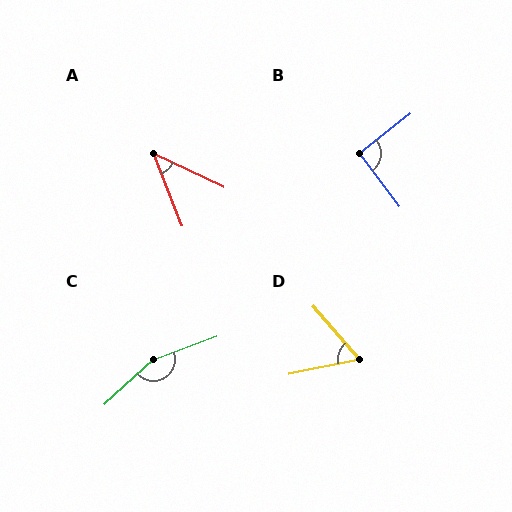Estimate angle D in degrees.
Approximately 60 degrees.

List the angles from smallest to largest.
A (43°), D (60°), B (91°), C (158°).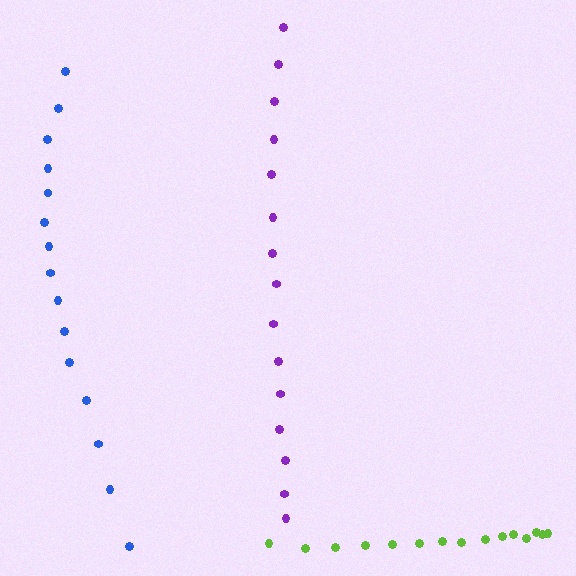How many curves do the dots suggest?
There are 3 distinct paths.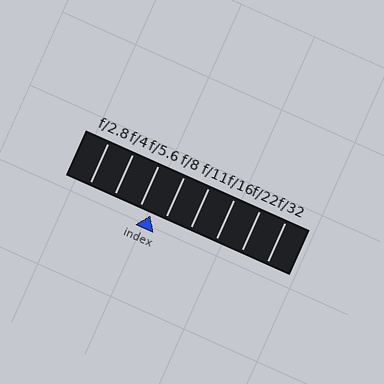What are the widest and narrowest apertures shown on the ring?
The widest aperture shown is f/2.8 and the narrowest is f/32.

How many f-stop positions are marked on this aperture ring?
There are 8 f-stop positions marked.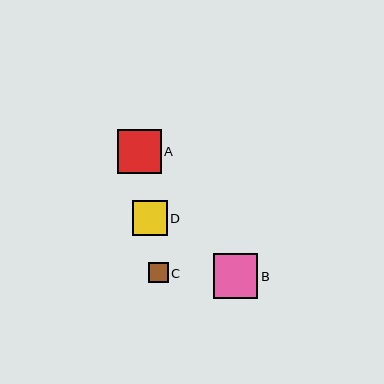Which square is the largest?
Square B is the largest with a size of approximately 45 pixels.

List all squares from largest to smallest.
From largest to smallest: B, A, D, C.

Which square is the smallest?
Square C is the smallest with a size of approximately 20 pixels.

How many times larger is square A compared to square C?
Square A is approximately 2.2 times the size of square C.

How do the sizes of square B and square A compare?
Square B and square A are approximately the same size.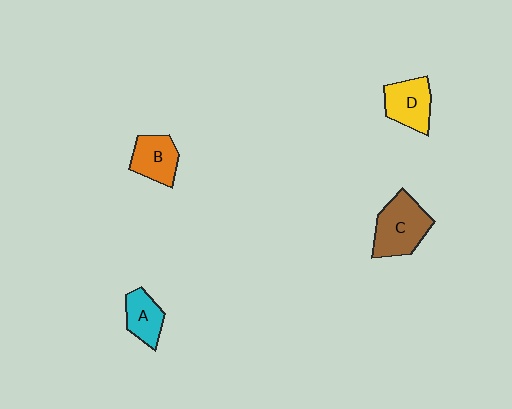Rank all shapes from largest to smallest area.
From largest to smallest: C (brown), D (yellow), B (orange), A (cyan).